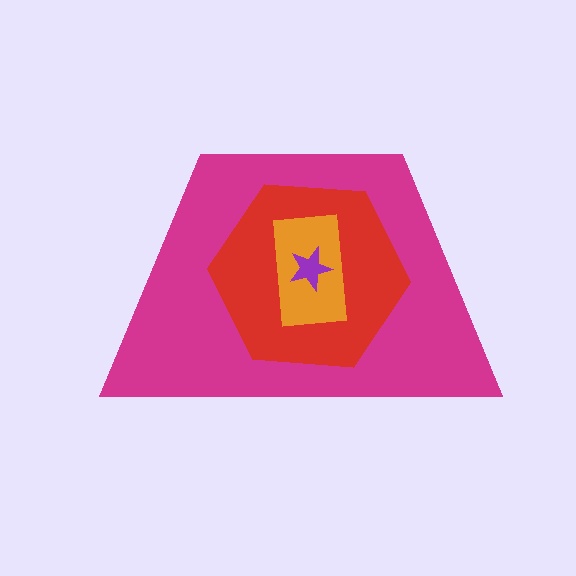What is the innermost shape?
The purple star.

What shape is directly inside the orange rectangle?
The purple star.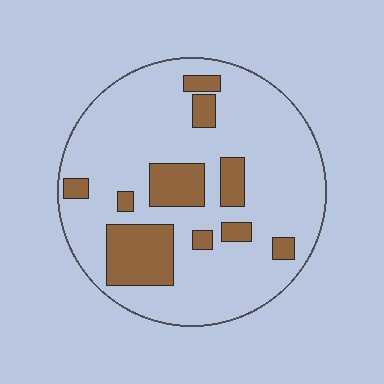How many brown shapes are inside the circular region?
10.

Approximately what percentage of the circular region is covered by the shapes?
Approximately 20%.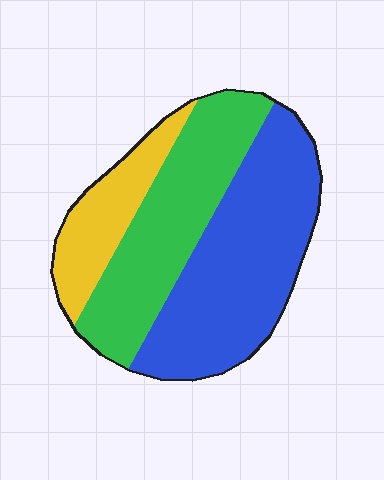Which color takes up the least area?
Yellow, at roughly 20%.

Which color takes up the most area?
Blue, at roughly 45%.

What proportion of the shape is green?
Green takes up about three eighths (3/8) of the shape.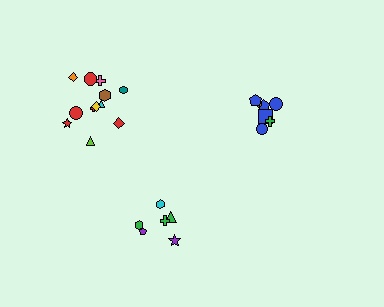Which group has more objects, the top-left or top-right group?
The top-left group.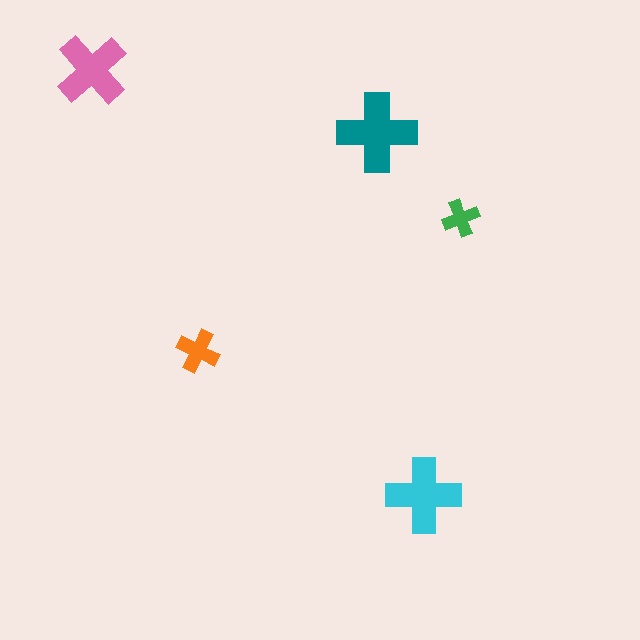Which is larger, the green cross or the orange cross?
The orange one.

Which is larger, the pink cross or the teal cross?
The teal one.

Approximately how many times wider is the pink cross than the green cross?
About 2 times wider.